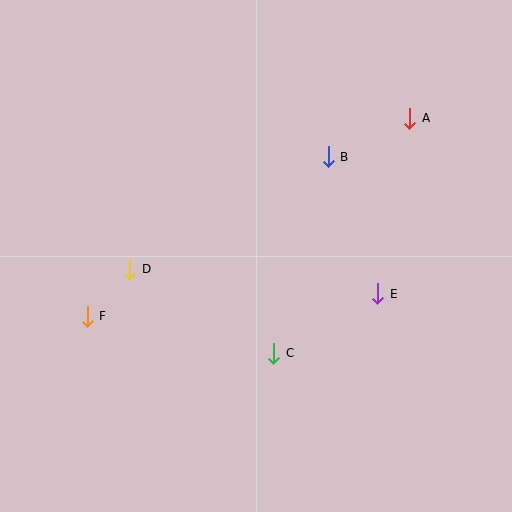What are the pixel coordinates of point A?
Point A is at (410, 118).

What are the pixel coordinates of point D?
Point D is at (130, 269).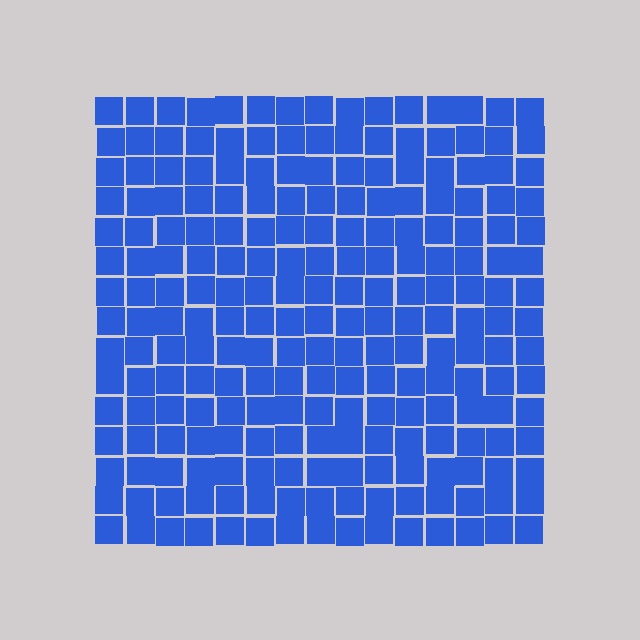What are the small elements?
The small elements are squares.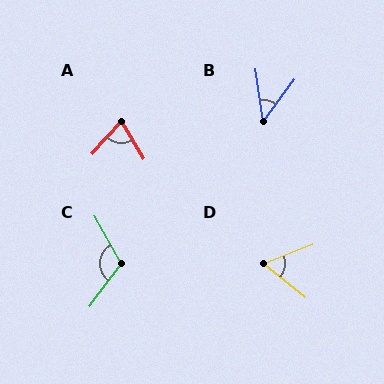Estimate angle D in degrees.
Approximately 60 degrees.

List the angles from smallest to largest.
B (45°), D (60°), A (73°), C (114°).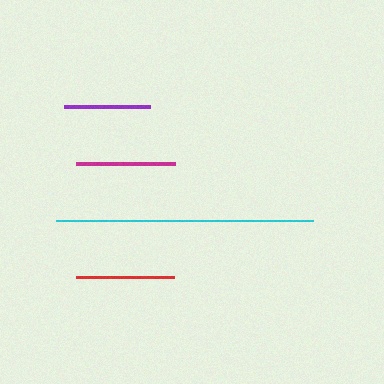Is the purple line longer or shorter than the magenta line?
The magenta line is longer than the purple line.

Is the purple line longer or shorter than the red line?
The red line is longer than the purple line.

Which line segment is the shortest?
The purple line is the shortest at approximately 86 pixels.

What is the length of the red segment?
The red segment is approximately 98 pixels long.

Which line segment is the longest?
The cyan line is the longest at approximately 256 pixels.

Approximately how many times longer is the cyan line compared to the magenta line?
The cyan line is approximately 2.6 times the length of the magenta line.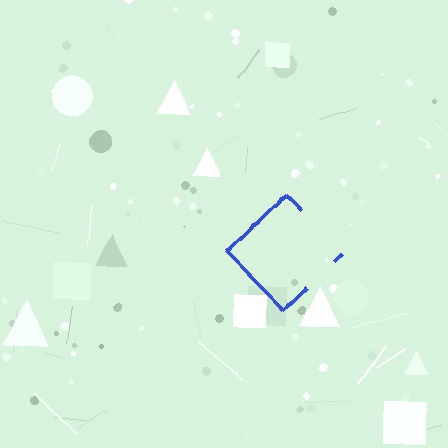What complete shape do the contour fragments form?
The contour fragments form a diamond.